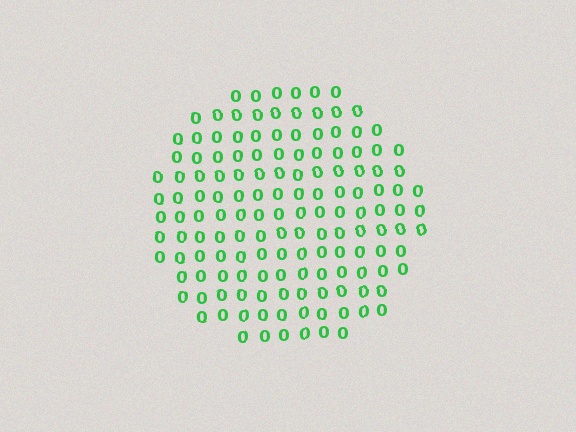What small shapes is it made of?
It is made of small digit 0's.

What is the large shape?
The large shape is a circle.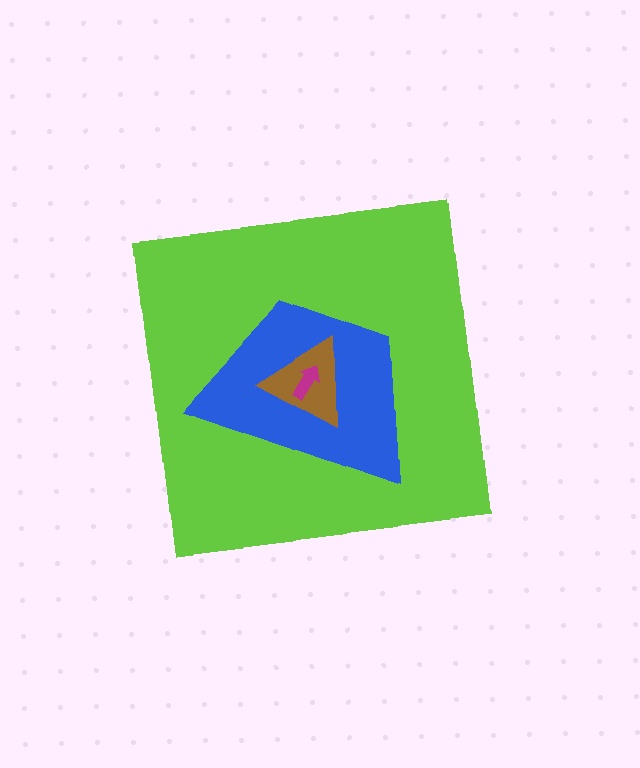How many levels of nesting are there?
4.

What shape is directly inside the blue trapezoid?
The brown triangle.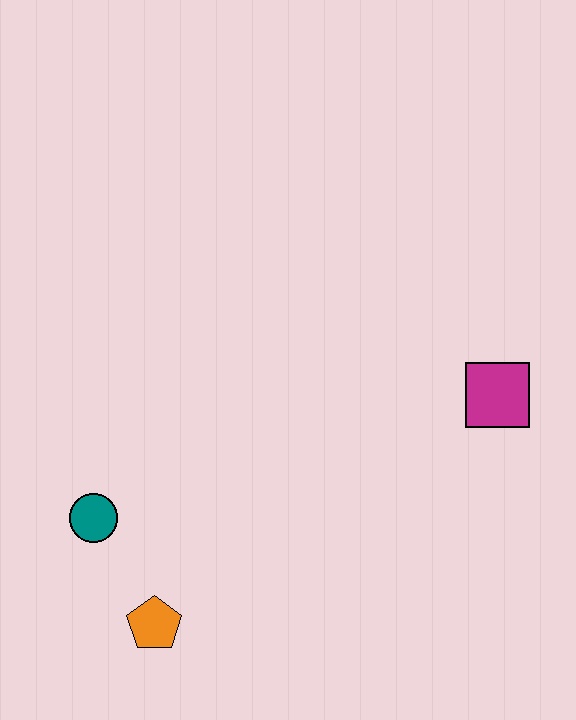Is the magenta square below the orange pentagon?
No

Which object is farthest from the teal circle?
The magenta square is farthest from the teal circle.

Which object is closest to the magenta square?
The orange pentagon is closest to the magenta square.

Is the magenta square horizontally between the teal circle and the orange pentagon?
No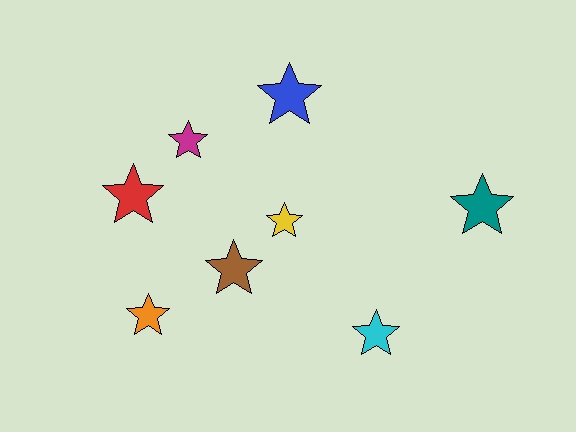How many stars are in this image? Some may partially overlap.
There are 8 stars.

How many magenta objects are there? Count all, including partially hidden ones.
There is 1 magenta object.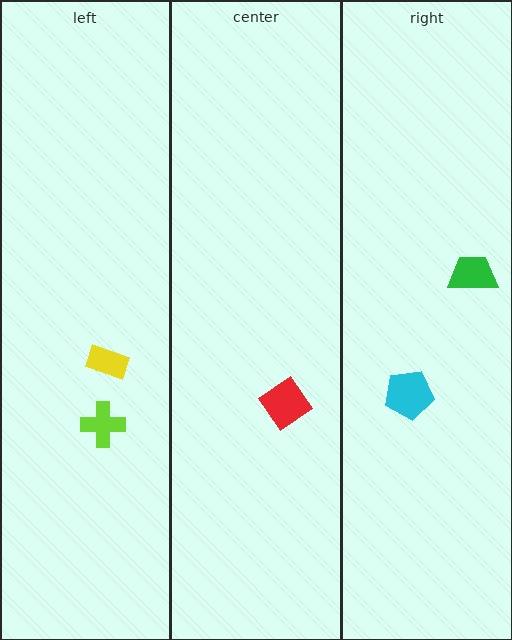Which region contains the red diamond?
The center region.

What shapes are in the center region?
The red diamond.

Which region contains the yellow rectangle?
The left region.